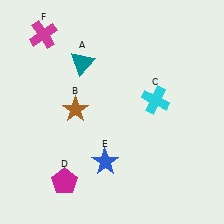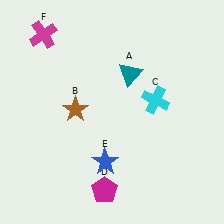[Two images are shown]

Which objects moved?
The objects that moved are: the teal triangle (A), the magenta pentagon (D).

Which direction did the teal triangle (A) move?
The teal triangle (A) moved right.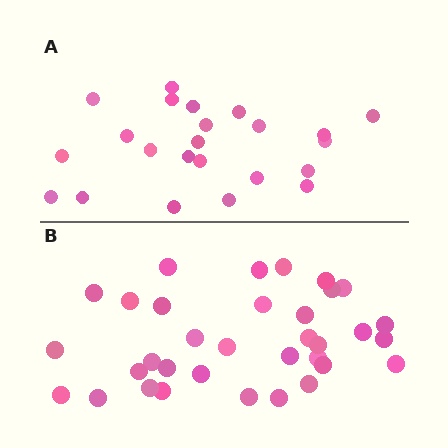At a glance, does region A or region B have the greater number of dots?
Region B (the bottom region) has more dots.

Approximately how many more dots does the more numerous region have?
Region B has roughly 12 or so more dots than region A.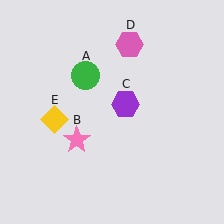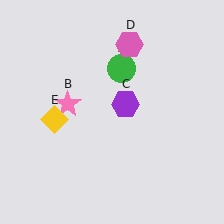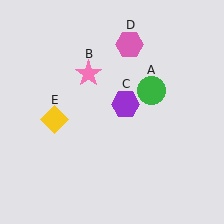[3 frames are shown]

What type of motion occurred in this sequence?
The green circle (object A), pink star (object B) rotated clockwise around the center of the scene.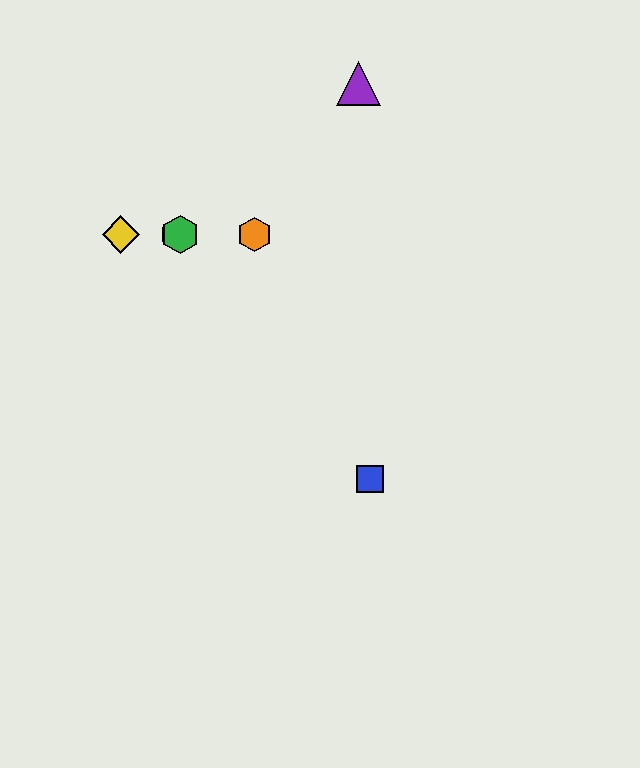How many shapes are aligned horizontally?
4 shapes (the red hexagon, the green hexagon, the yellow diamond, the orange hexagon) are aligned horizontally.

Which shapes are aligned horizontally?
The red hexagon, the green hexagon, the yellow diamond, the orange hexagon are aligned horizontally.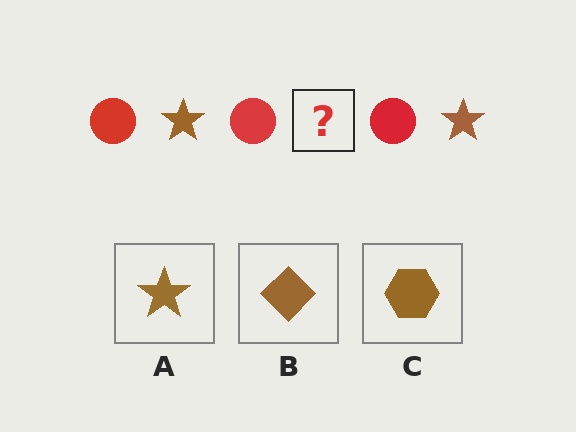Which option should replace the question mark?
Option A.